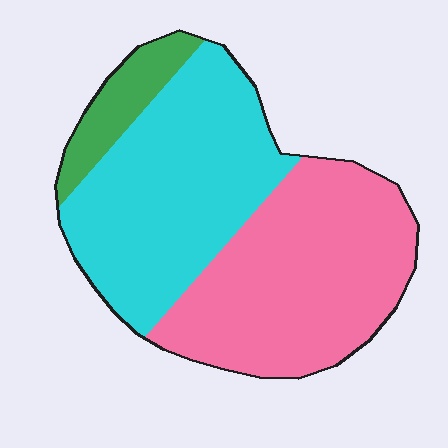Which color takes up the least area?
Green, at roughly 10%.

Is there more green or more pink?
Pink.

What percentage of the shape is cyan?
Cyan covers roughly 45% of the shape.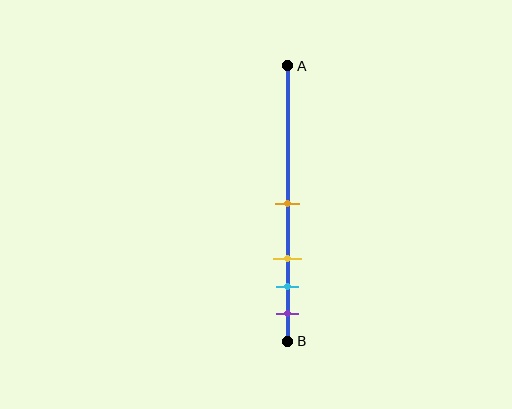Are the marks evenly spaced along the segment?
No, the marks are not evenly spaced.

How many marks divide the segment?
There are 4 marks dividing the segment.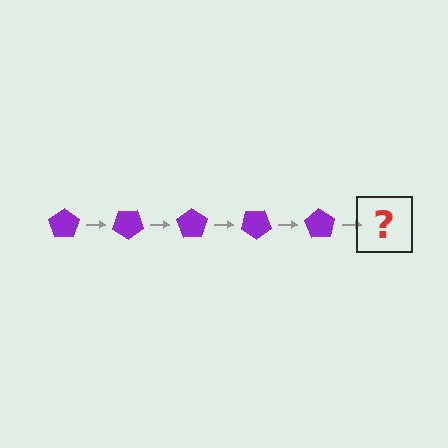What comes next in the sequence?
The next element should be a purple pentagon rotated 175 degrees.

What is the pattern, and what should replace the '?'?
The pattern is that the pentagon rotates 35 degrees each step. The '?' should be a purple pentagon rotated 175 degrees.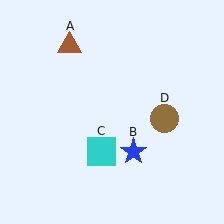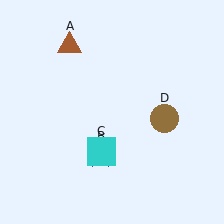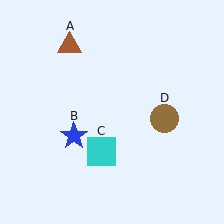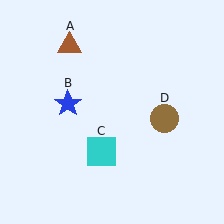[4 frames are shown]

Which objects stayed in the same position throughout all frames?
Brown triangle (object A) and cyan square (object C) and brown circle (object D) remained stationary.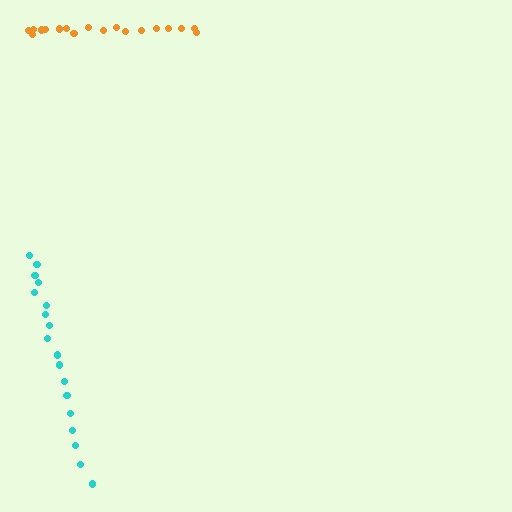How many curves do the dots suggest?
There are 2 distinct paths.